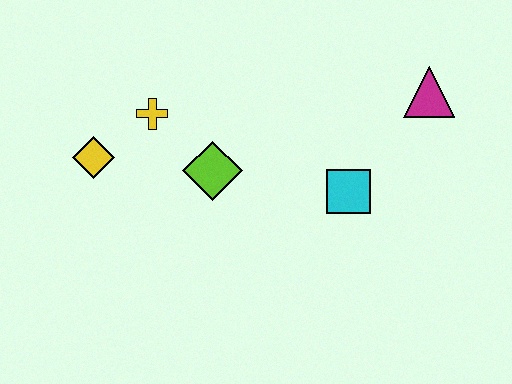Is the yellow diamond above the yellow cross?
No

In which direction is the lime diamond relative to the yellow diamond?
The lime diamond is to the right of the yellow diamond.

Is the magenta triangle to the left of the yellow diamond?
No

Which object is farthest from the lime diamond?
The magenta triangle is farthest from the lime diamond.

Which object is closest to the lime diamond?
The yellow cross is closest to the lime diamond.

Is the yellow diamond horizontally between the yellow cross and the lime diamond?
No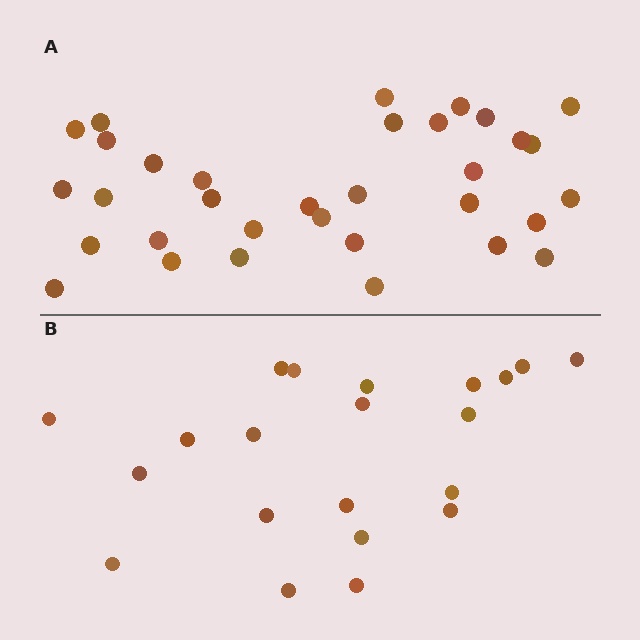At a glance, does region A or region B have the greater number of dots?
Region A (the top region) has more dots.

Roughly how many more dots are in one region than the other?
Region A has roughly 12 or so more dots than region B.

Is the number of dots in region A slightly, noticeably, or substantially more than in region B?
Region A has substantially more. The ratio is roughly 1.6 to 1.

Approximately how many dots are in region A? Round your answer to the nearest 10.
About 30 dots. (The exact count is 33, which rounds to 30.)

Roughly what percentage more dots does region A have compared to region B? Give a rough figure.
About 55% more.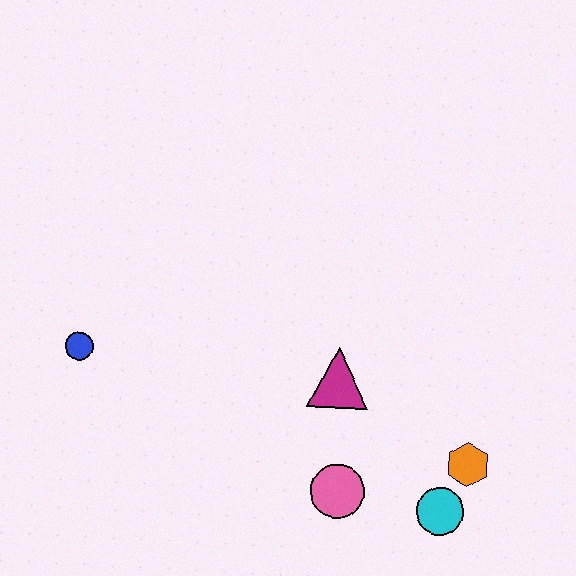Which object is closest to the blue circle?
The magenta triangle is closest to the blue circle.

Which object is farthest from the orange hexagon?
The blue circle is farthest from the orange hexagon.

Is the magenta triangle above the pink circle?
Yes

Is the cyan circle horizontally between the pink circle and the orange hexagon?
Yes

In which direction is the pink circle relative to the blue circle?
The pink circle is to the right of the blue circle.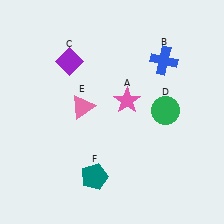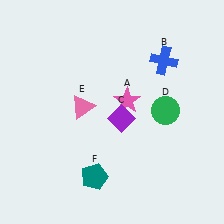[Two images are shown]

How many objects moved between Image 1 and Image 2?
1 object moved between the two images.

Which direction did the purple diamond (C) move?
The purple diamond (C) moved down.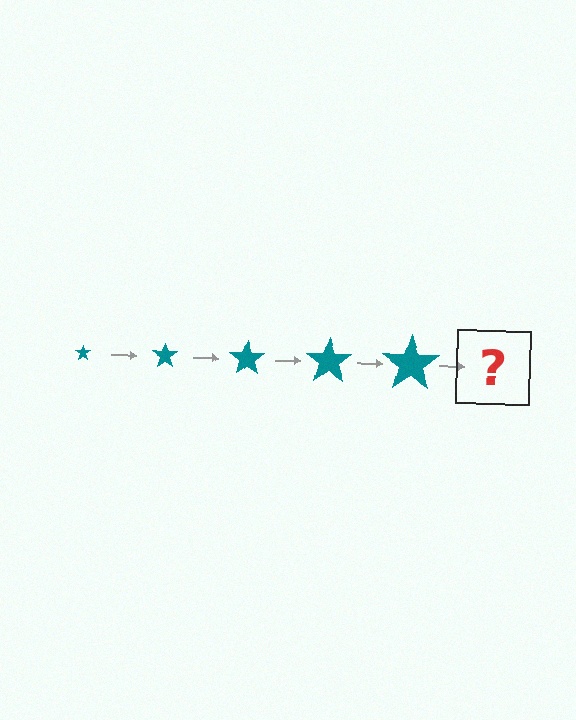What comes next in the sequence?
The next element should be a teal star, larger than the previous one.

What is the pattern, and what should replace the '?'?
The pattern is that the star gets progressively larger each step. The '?' should be a teal star, larger than the previous one.